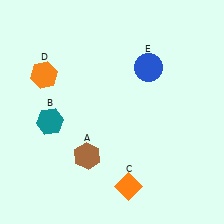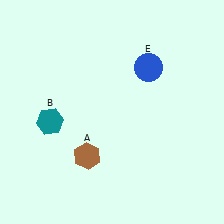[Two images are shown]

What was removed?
The orange diamond (C), the orange hexagon (D) were removed in Image 2.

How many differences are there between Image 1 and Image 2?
There are 2 differences between the two images.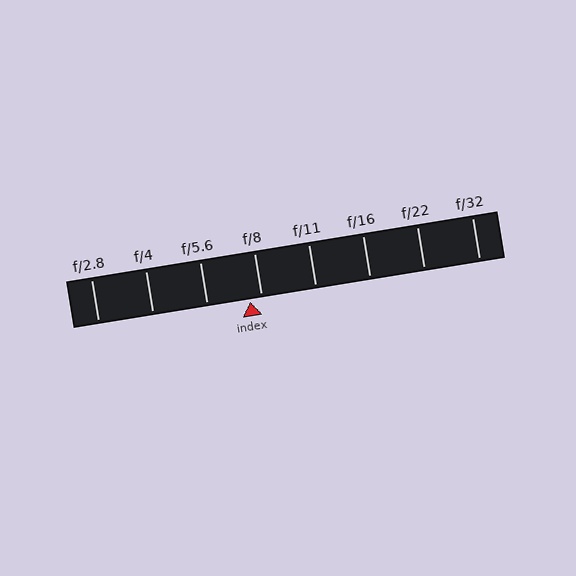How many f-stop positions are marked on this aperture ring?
There are 8 f-stop positions marked.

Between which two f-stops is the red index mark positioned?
The index mark is between f/5.6 and f/8.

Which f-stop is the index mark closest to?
The index mark is closest to f/8.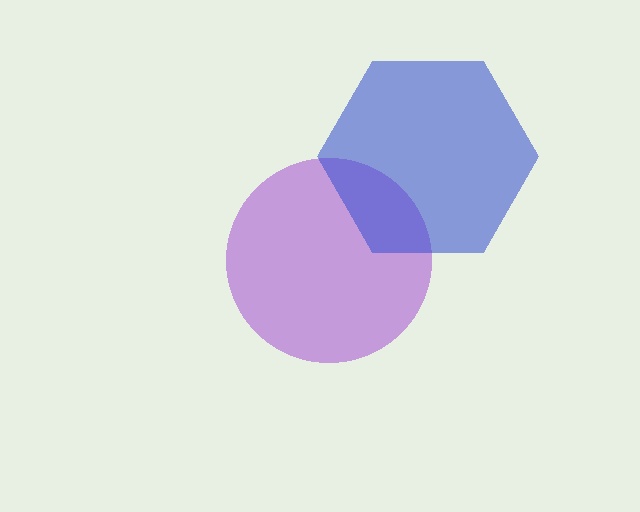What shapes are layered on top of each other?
The layered shapes are: a purple circle, a blue hexagon.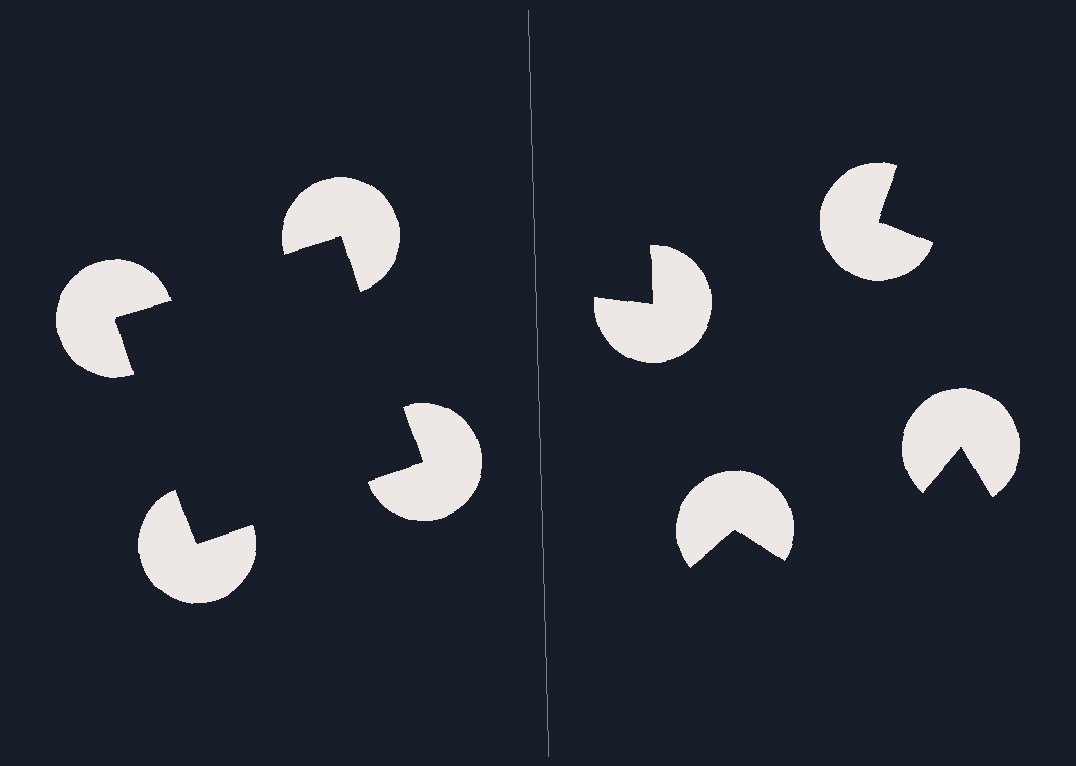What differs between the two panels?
The pac-man discs are positioned identically on both sides; only the wedge orientations differ. On the left they align to a square; on the right they are misaligned.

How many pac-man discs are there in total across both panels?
8 — 4 on each side.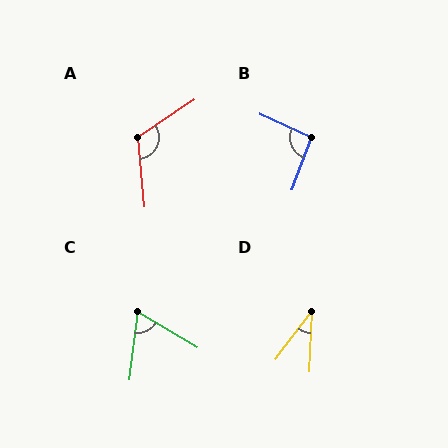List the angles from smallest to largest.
D (35°), C (66°), B (94°), A (118°).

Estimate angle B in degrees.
Approximately 94 degrees.